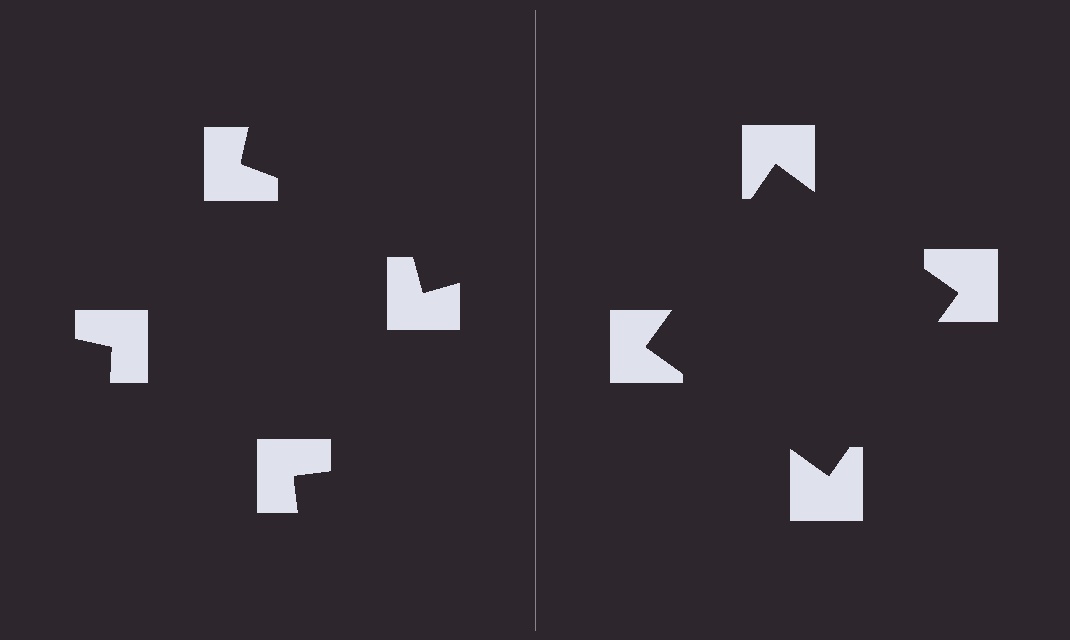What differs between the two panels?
The notched squares are positioned identically on both sides; only the wedge orientations differ. On the right they align to a square; on the left they are misaligned.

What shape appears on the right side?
An illusory square.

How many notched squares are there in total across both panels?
8 — 4 on each side.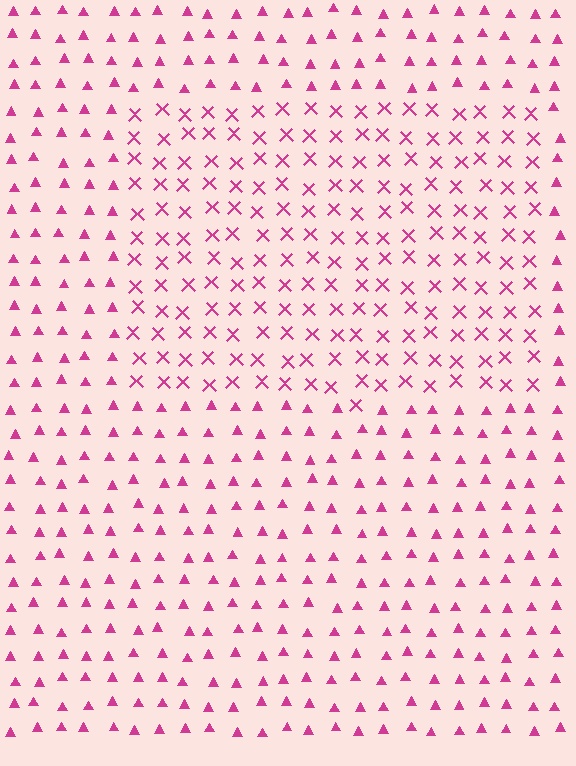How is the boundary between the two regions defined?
The boundary is defined by a change in element shape: X marks inside vs. triangles outside. All elements share the same color and spacing.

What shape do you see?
I see a rectangle.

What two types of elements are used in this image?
The image uses X marks inside the rectangle region and triangles outside it.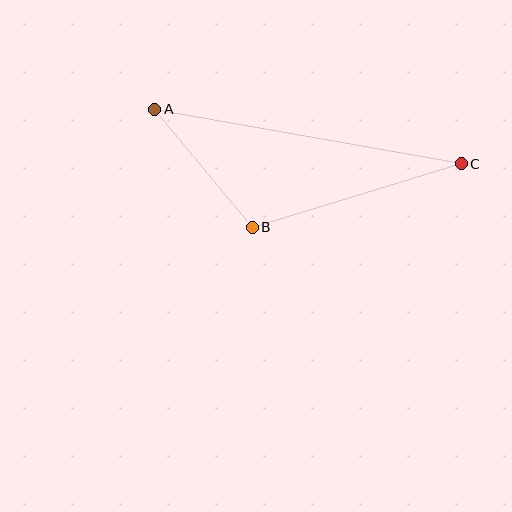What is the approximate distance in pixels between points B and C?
The distance between B and C is approximately 218 pixels.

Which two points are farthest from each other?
Points A and C are farthest from each other.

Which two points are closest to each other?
Points A and B are closest to each other.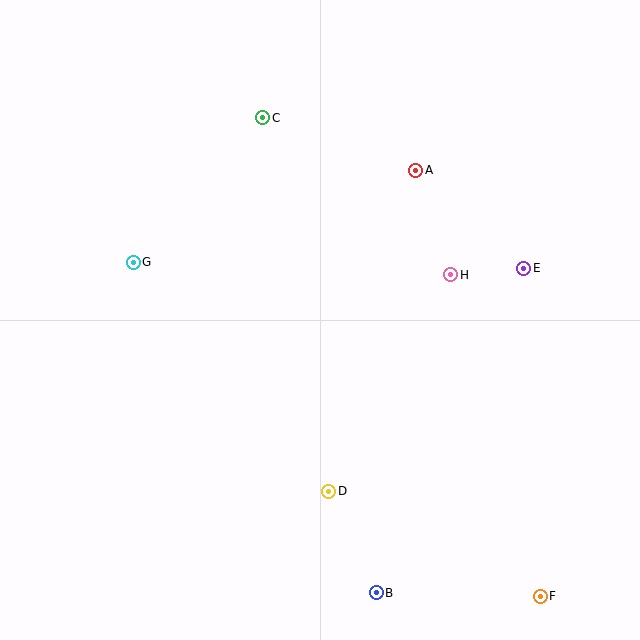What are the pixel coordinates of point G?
Point G is at (133, 262).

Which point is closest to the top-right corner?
Point A is closest to the top-right corner.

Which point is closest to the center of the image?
Point H at (451, 275) is closest to the center.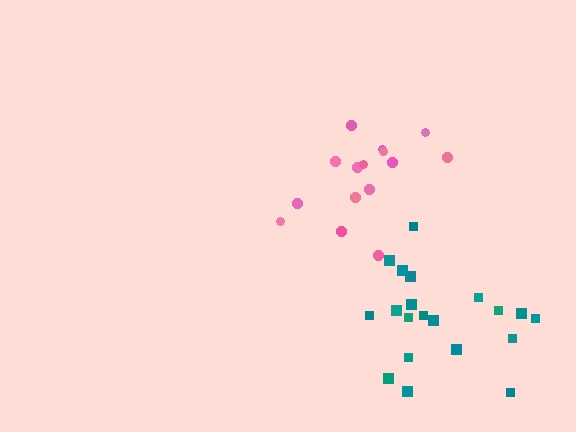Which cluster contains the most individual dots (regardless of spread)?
Teal (20).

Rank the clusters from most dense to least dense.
pink, teal.